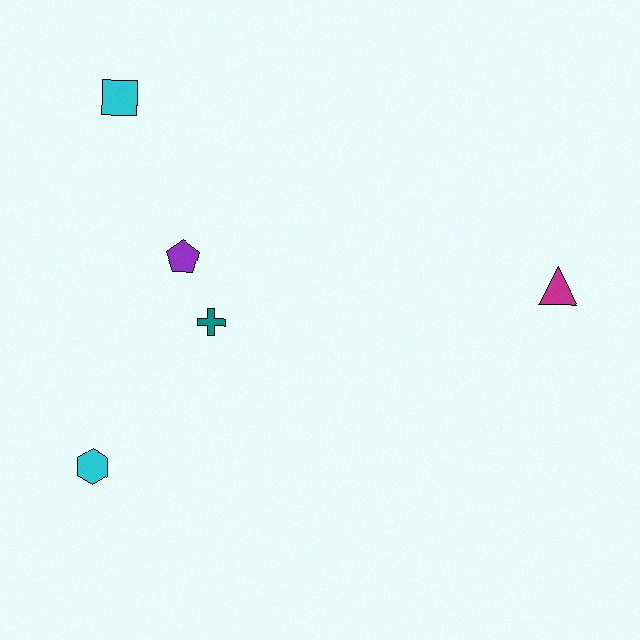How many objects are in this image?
There are 5 objects.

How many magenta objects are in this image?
There is 1 magenta object.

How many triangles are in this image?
There is 1 triangle.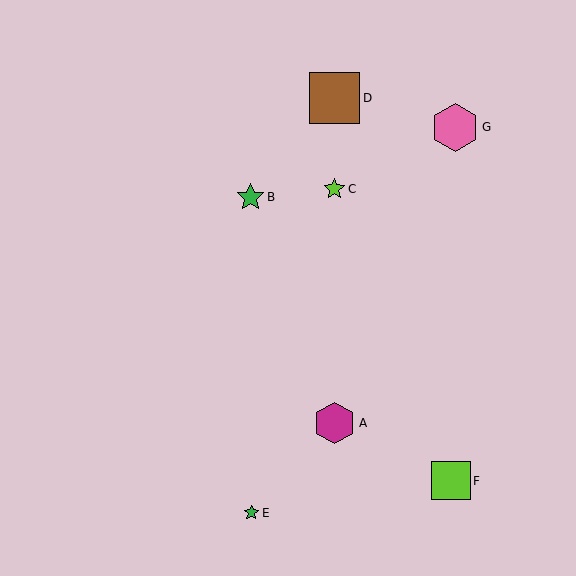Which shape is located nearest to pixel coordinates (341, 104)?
The brown square (labeled D) at (335, 98) is nearest to that location.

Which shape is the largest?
The brown square (labeled D) is the largest.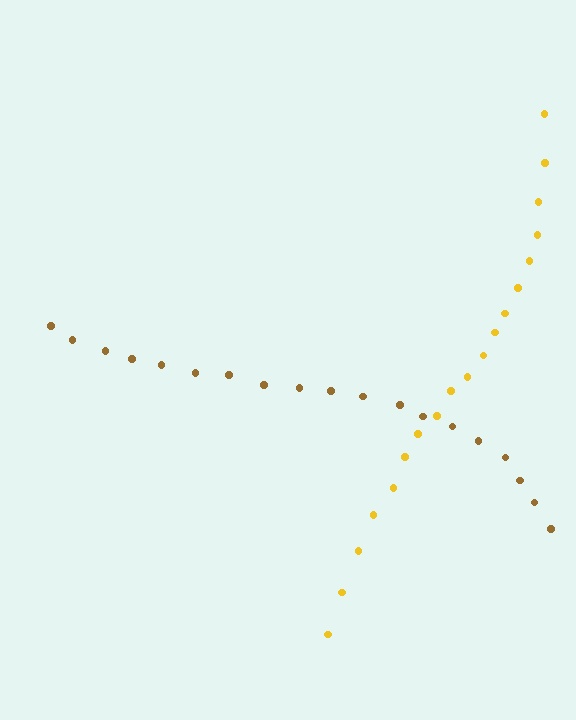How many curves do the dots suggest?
There are 2 distinct paths.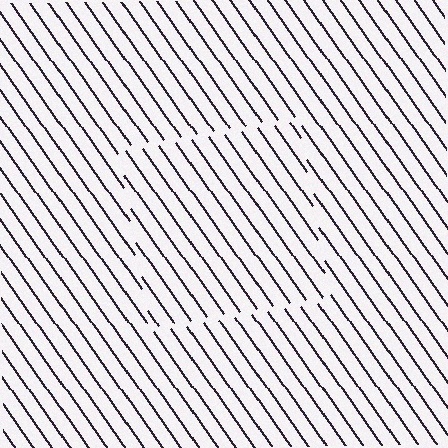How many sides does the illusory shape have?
4 sides — the line-ends trace a square.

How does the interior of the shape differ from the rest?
The interior of the shape contains the same grating, shifted by half a period — the contour is defined by the phase discontinuity where line-ends from the inner and outer gratings abut.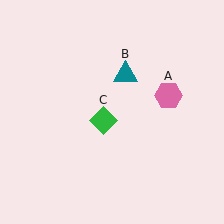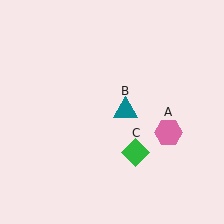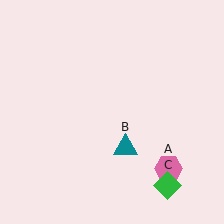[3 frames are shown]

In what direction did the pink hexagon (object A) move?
The pink hexagon (object A) moved down.